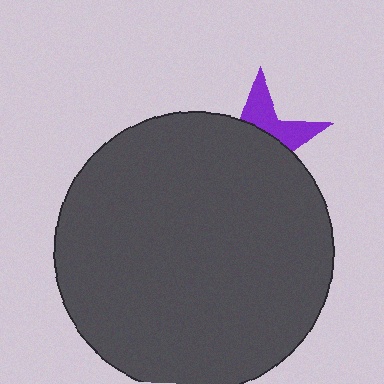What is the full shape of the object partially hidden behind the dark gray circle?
The partially hidden object is a purple star.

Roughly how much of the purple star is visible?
A small part of it is visible (roughly 32%).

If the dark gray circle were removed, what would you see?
You would see the complete purple star.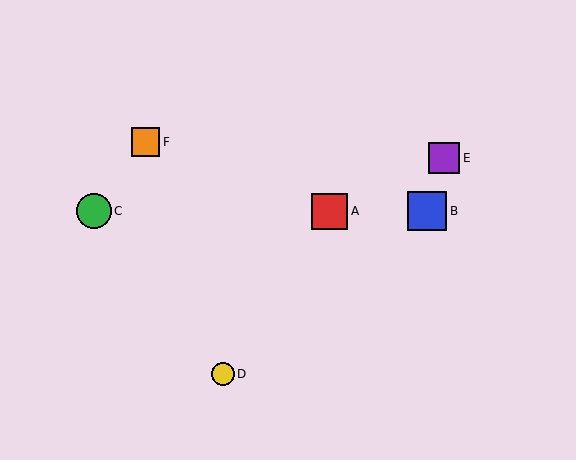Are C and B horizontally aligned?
Yes, both are at y≈211.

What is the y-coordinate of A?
Object A is at y≈211.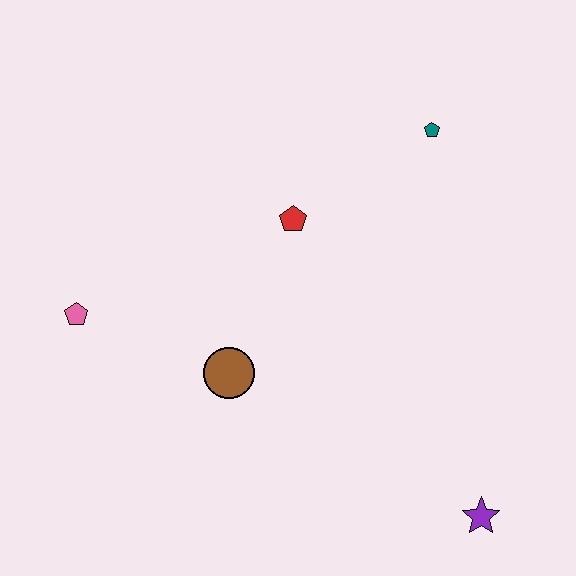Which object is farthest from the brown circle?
The teal pentagon is farthest from the brown circle.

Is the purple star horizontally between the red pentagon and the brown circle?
No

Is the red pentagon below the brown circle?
No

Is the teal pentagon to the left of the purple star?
Yes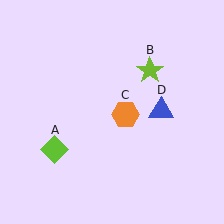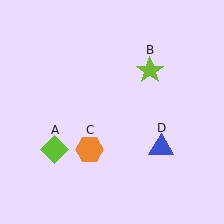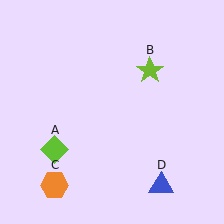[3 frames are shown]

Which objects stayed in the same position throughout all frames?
Lime diamond (object A) and lime star (object B) remained stationary.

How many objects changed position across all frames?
2 objects changed position: orange hexagon (object C), blue triangle (object D).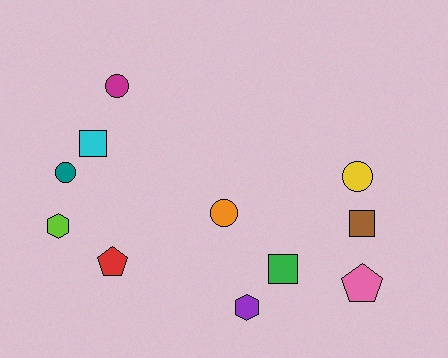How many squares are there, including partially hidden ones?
There are 3 squares.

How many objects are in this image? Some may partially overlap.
There are 11 objects.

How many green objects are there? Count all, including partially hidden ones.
There is 1 green object.